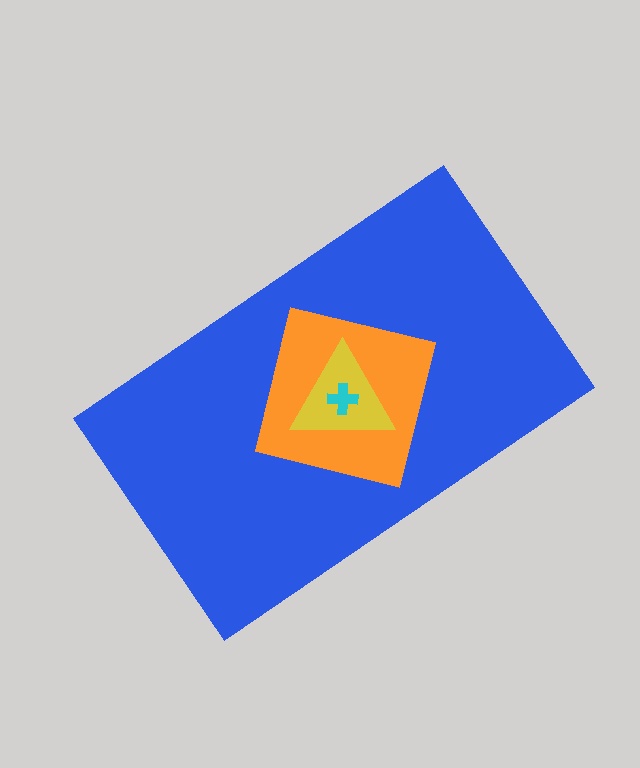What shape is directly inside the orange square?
The yellow triangle.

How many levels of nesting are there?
4.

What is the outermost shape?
The blue rectangle.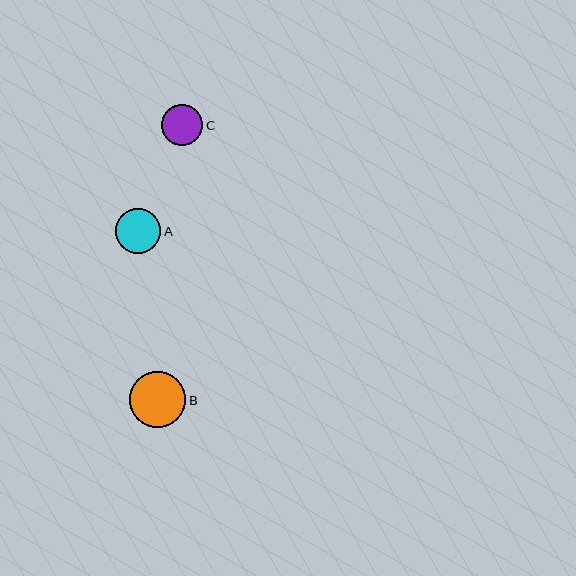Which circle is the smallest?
Circle C is the smallest with a size of approximately 41 pixels.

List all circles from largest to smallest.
From largest to smallest: B, A, C.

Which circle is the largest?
Circle B is the largest with a size of approximately 56 pixels.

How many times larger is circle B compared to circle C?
Circle B is approximately 1.4 times the size of circle C.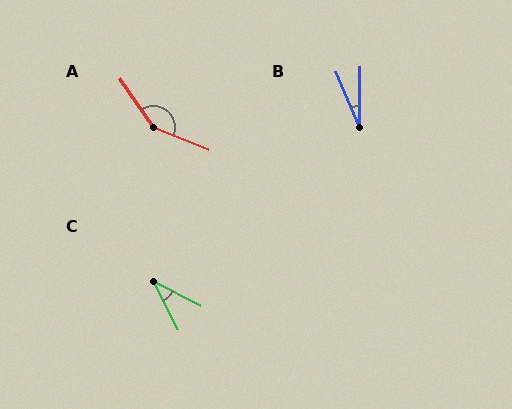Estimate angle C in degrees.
Approximately 36 degrees.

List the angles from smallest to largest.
B (24°), C (36°), A (146°).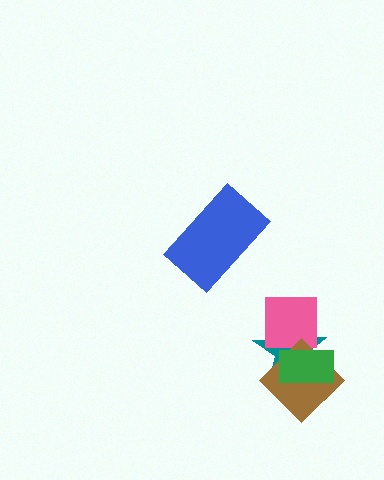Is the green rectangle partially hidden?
No, no other shape covers it.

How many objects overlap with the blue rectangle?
0 objects overlap with the blue rectangle.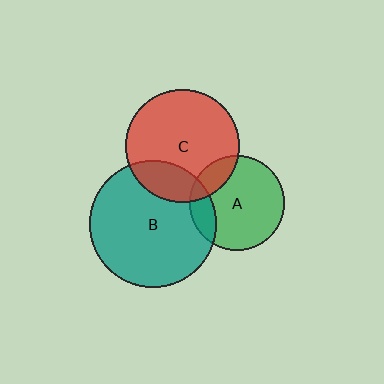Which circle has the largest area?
Circle B (teal).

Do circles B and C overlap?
Yes.